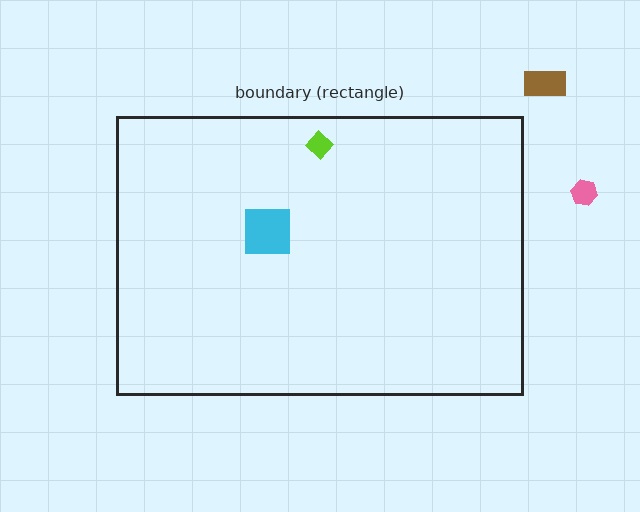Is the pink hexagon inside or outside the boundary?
Outside.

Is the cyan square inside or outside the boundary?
Inside.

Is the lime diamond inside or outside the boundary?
Inside.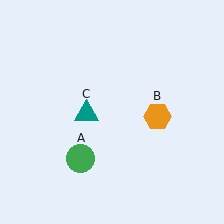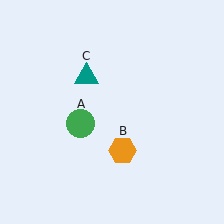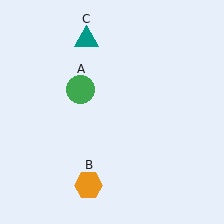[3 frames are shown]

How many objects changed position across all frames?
3 objects changed position: green circle (object A), orange hexagon (object B), teal triangle (object C).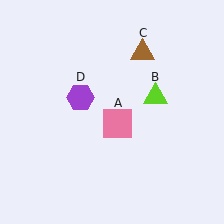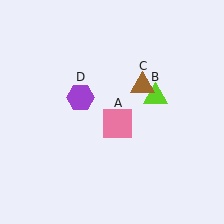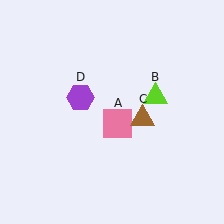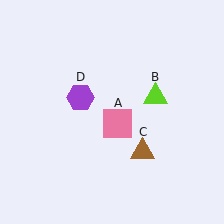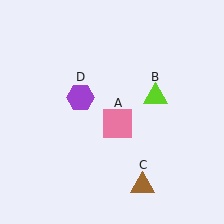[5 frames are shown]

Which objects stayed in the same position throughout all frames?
Pink square (object A) and lime triangle (object B) and purple hexagon (object D) remained stationary.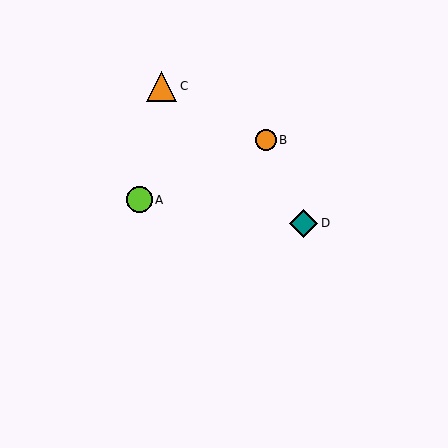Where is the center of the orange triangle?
The center of the orange triangle is at (162, 86).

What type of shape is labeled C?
Shape C is an orange triangle.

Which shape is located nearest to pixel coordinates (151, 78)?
The orange triangle (labeled C) at (162, 86) is nearest to that location.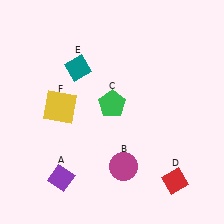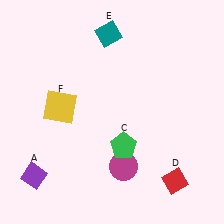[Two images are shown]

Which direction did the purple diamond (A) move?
The purple diamond (A) moved left.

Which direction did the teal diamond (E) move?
The teal diamond (E) moved up.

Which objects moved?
The objects that moved are: the purple diamond (A), the green pentagon (C), the teal diamond (E).